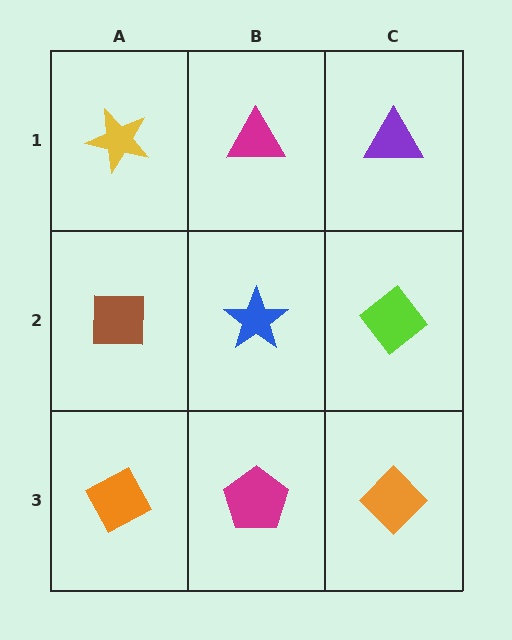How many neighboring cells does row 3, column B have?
3.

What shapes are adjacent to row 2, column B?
A magenta triangle (row 1, column B), a magenta pentagon (row 3, column B), a brown square (row 2, column A), a lime diamond (row 2, column C).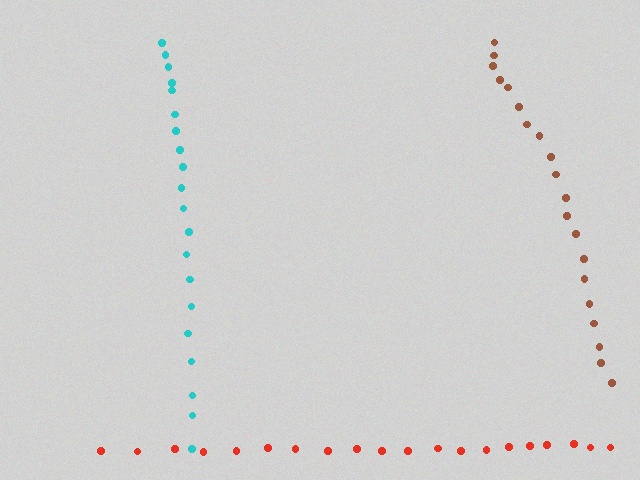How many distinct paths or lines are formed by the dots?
There are 3 distinct paths.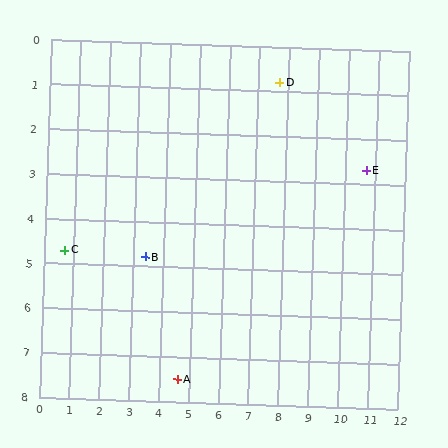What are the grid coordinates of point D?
Point D is at approximately (7.7, 0.8).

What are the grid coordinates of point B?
Point B is at approximately (3.4, 4.8).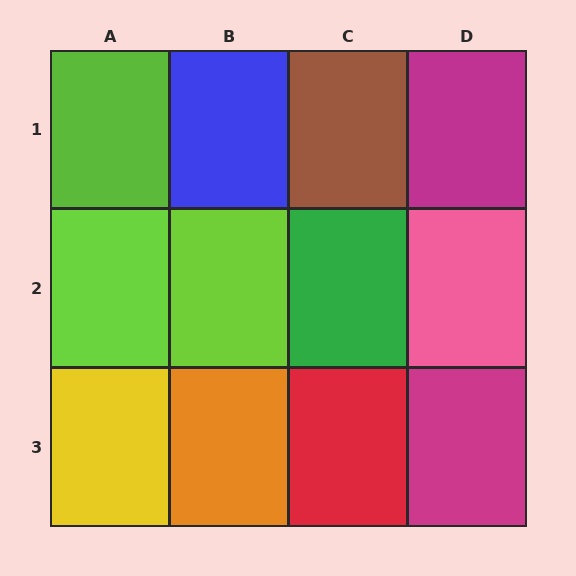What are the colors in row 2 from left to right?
Lime, lime, green, pink.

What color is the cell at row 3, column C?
Red.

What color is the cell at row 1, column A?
Lime.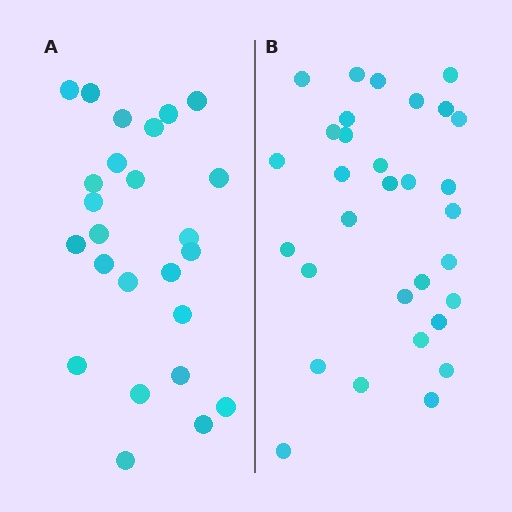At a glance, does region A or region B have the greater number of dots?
Region B (the right region) has more dots.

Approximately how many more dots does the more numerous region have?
Region B has about 6 more dots than region A.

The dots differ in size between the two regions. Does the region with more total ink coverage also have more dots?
No. Region A has more total ink coverage because its dots are larger, but region B actually contains more individual dots. Total area can be misleading — the number of items is what matters here.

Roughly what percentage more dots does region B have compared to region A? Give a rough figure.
About 25% more.